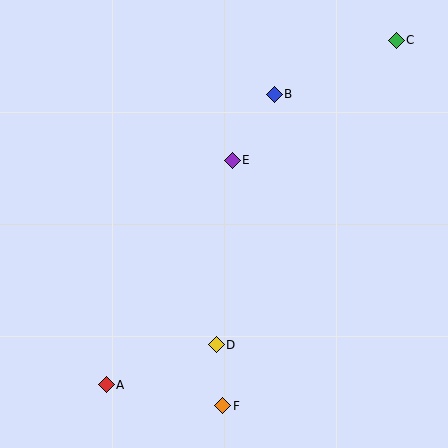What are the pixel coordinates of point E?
Point E is at (232, 160).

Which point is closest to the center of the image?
Point E at (232, 160) is closest to the center.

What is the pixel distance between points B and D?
The distance between B and D is 257 pixels.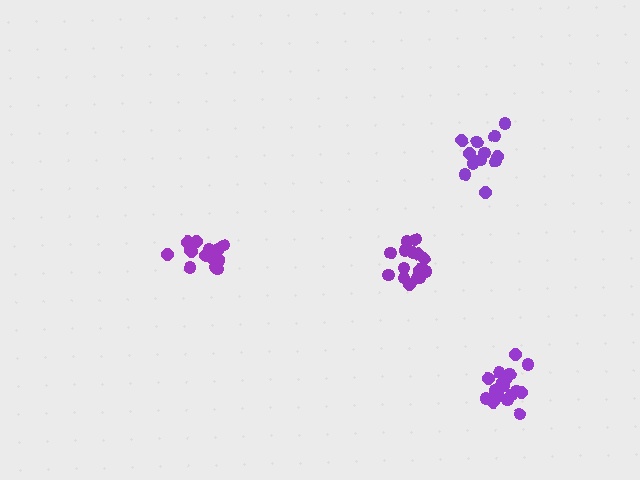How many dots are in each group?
Group 1: 15 dots, Group 2: 13 dots, Group 3: 15 dots, Group 4: 17 dots (60 total).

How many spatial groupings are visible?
There are 4 spatial groupings.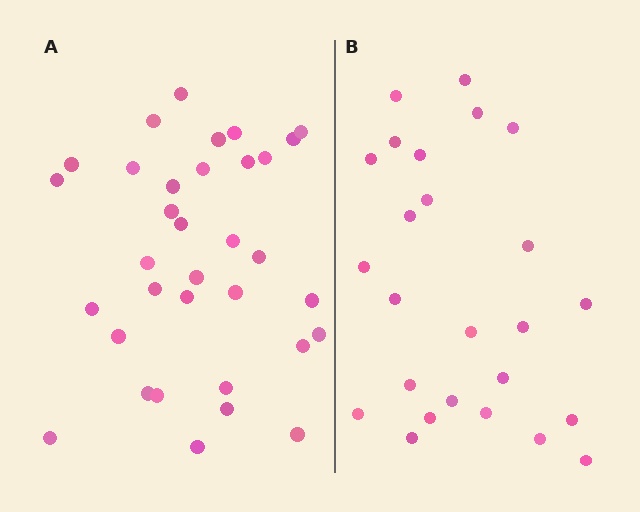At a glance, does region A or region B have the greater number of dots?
Region A (the left region) has more dots.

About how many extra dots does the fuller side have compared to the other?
Region A has roughly 8 or so more dots than region B.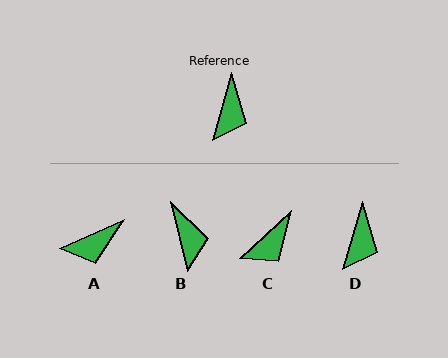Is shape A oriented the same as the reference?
No, it is off by about 49 degrees.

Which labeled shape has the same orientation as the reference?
D.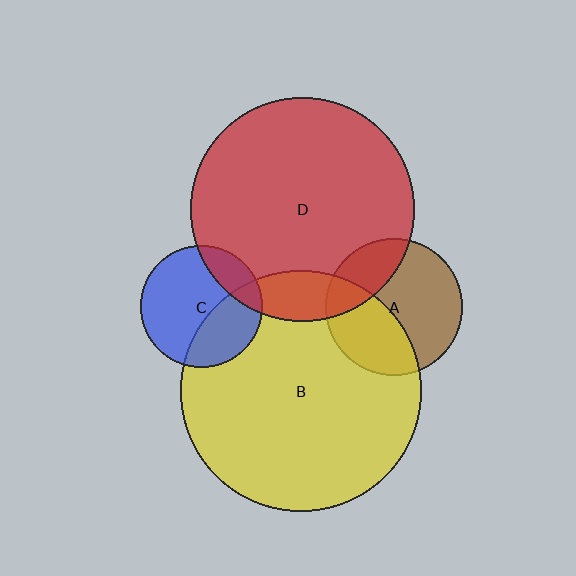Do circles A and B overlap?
Yes.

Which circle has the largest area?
Circle B (yellow).